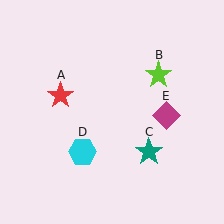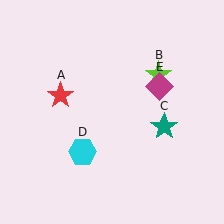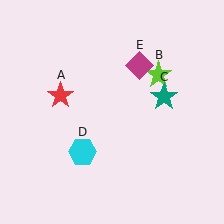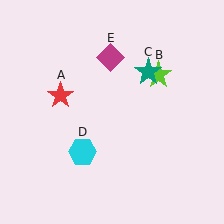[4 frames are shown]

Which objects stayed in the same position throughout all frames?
Red star (object A) and lime star (object B) and cyan hexagon (object D) remained stationary.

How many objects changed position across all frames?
2 objects changed position: teal star (object C), magenta diamond (object E).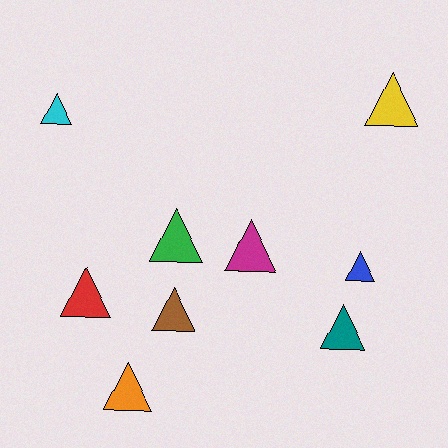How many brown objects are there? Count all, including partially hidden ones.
There is 1 brown object.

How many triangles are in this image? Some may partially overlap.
There are 9 triangles.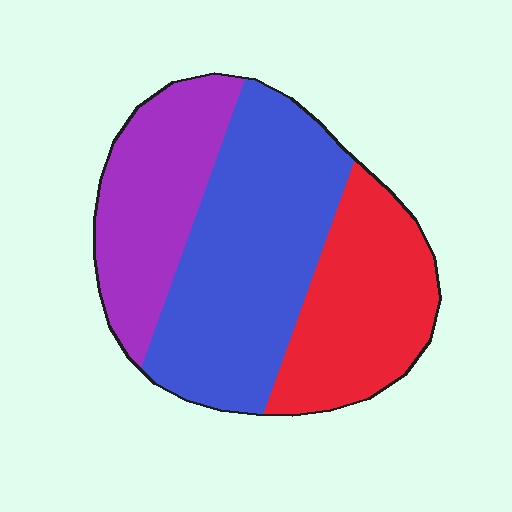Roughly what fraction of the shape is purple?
Purple covers around 25% of the shape.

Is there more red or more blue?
Blue.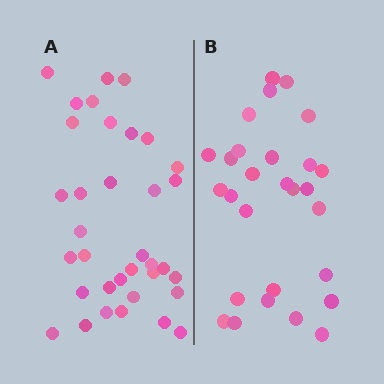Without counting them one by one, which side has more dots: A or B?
Region A (the left region) has more dots.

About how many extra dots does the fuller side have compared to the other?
Region A has roughly 8 or so more dots than region B.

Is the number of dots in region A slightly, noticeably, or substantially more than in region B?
Region A has noticeably more, but not dramatically so. The ratio is roughly 1.2 to 1.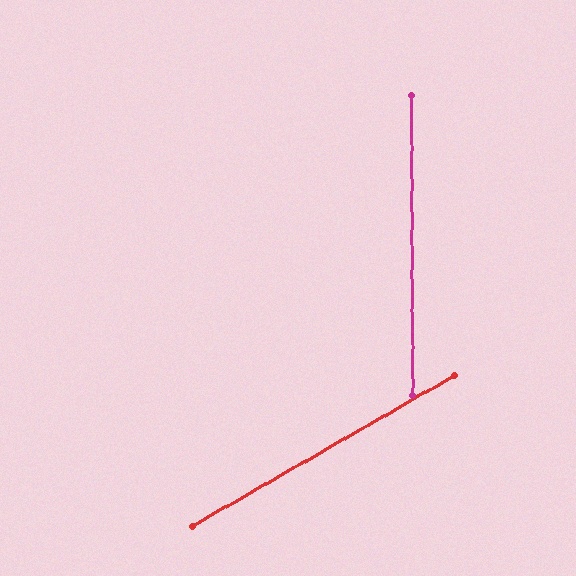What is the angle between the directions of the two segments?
Approximately 60 degrees.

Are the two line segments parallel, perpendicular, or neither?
Neither parallel nor perpendicular — they differ by about 60°.